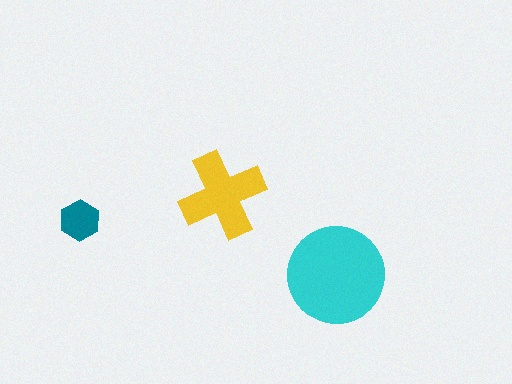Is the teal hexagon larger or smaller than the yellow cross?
Smaller.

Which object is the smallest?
The teal hexagon.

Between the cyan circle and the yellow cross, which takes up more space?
The cyan circle.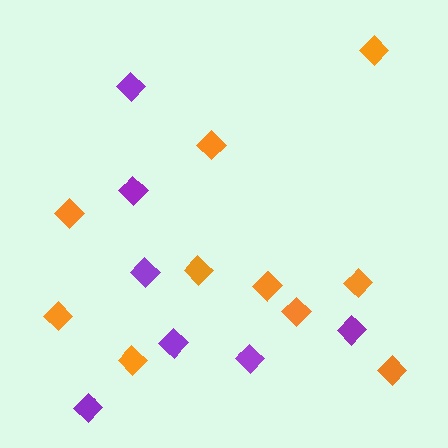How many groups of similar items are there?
There are 2 groups: one group of orange diamonds (10) and one group of purple diamonds (7).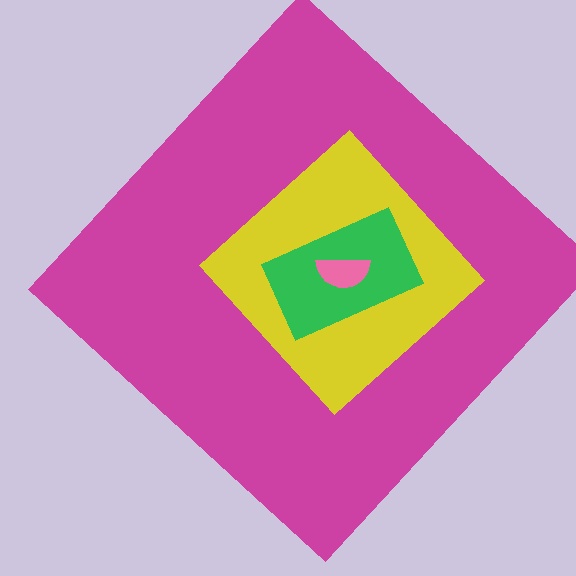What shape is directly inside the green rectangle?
The pink semicircle.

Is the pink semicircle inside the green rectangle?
Yes.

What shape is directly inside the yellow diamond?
The green rectangle.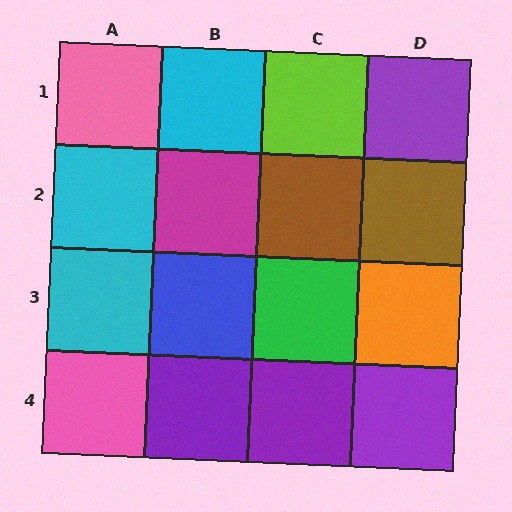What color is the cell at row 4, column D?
Purple.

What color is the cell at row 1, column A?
Pink.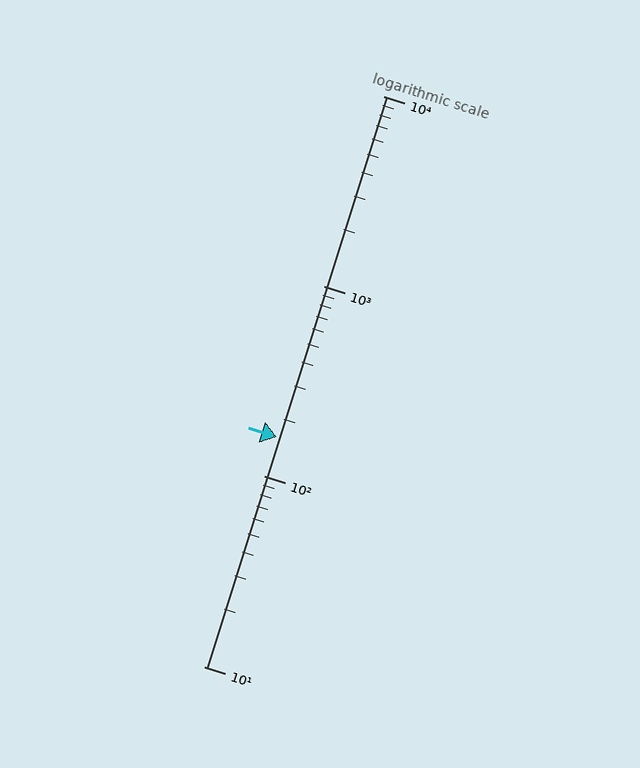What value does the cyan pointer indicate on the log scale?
The pointer indicates approximately 160.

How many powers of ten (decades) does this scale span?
The scale spans 3 decades, from 10 to 10000.